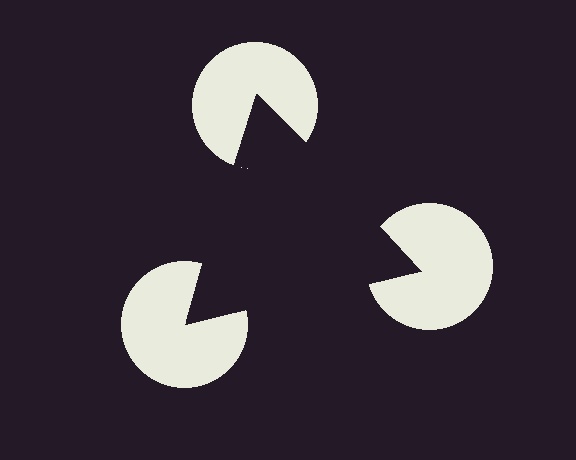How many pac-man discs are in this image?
There are 3 — one at each vertex of the illusory triangle.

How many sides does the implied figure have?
3 sides.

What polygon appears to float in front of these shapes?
An illusory triangle — its edges are inferred from the aligned wedge cuts in the pac-man discs, not physically drawn.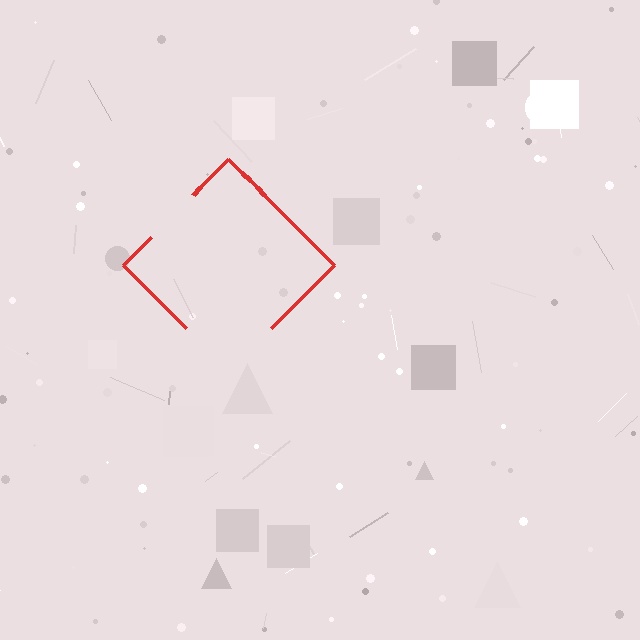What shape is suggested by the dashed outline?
The dashed outline suggests a diamond.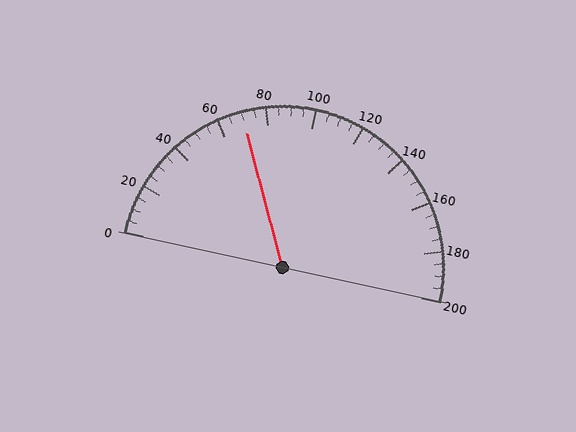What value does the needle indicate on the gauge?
The needle indicates approximately 70.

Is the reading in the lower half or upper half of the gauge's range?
The reading is in the lower half of the range (0 to 200).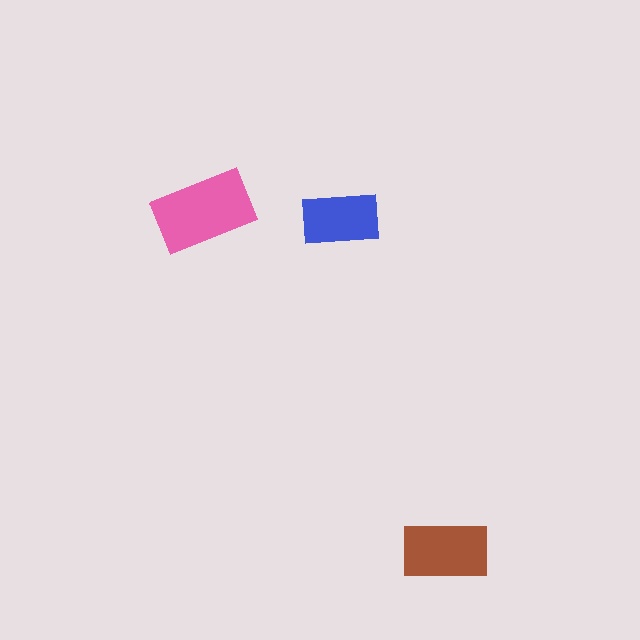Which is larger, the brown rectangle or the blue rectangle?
The brown one.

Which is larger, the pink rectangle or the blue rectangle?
The pink one.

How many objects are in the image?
There are 3 objects in the image.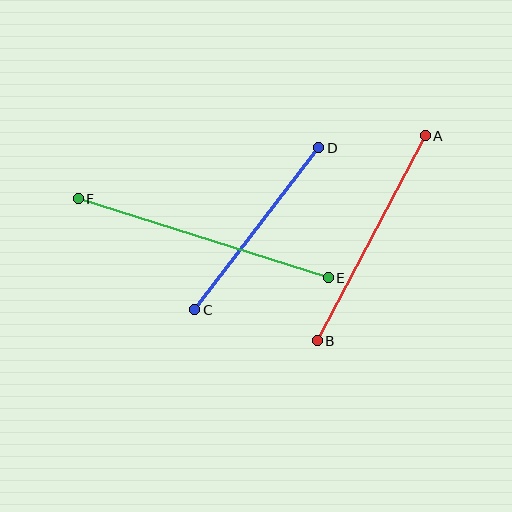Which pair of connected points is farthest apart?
Points E and F are farthest apart.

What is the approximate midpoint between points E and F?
The midpoint is at approximately (203, 238) pixels.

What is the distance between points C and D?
The distance is approximately 204 pixels.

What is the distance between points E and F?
The distance is approximately 262 pixels.